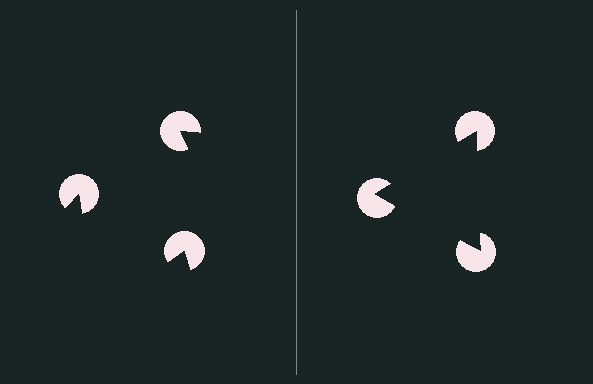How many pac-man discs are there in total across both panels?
6 — 3 on each side.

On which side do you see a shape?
An illusory triangle appears on the right side. On the left side the wedge cuts are rotated, so no coherent shape forms.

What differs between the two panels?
The pac-man discs are positioned identically on both sides; only the wedge orientations differ. On the right they align to a triangle; on the left they are misaligned.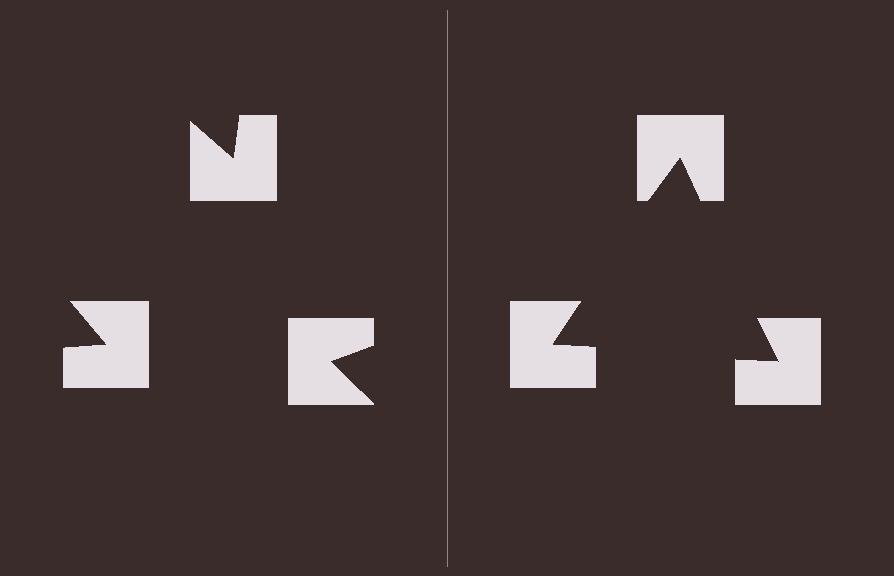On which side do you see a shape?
An illusory triangle appears on the right side. On the left side the wedge cuts are rotated, so no coherent shape forms.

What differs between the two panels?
The notched squares are positioned identically on both sides; only the wedge orientations differ. On the right they align to a triangle; on the left they are misaligned.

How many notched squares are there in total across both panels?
6 — 3 on each side.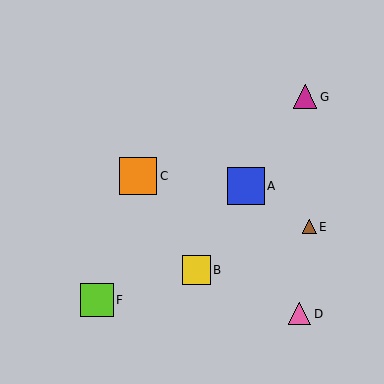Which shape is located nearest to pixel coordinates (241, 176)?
The blue square (labeled A) at (246, 186) is nearest to that location.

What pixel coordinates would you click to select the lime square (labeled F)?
Click at (97, 300) to select the lime square F.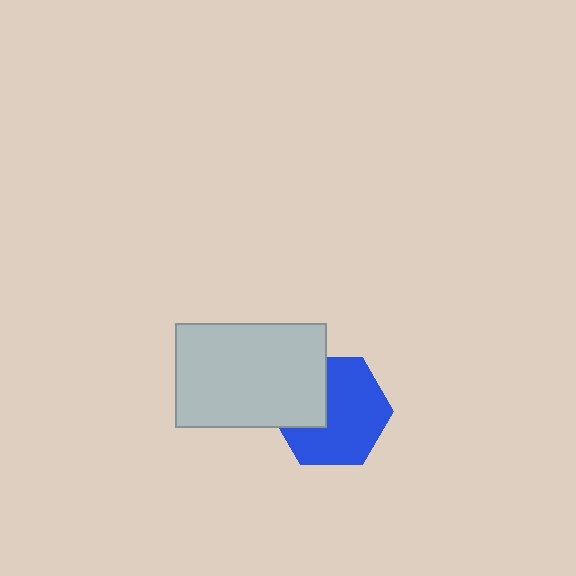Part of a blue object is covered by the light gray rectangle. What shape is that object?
It is a hexagon.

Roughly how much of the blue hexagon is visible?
Most of it is visible (roughly 69%).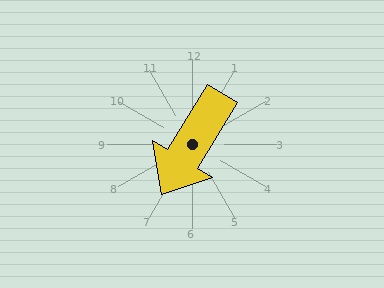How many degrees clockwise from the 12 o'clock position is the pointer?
Approximately 211 degrees.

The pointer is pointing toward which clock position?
Roughly 7 o'clock.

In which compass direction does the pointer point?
Southwest.